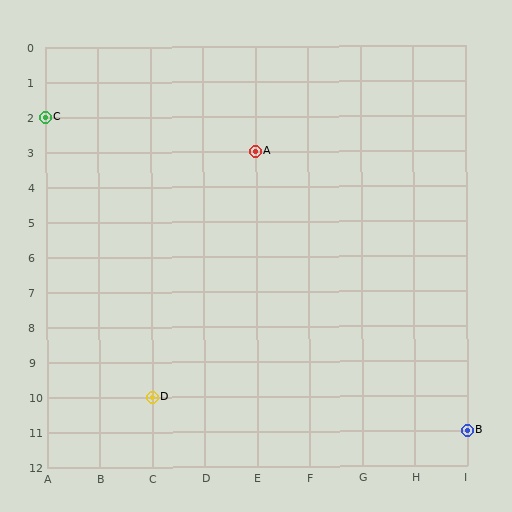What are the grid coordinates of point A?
Point A is at grid coordinates (E, 3).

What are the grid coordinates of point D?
Point D is at grid coordinates (C, 10).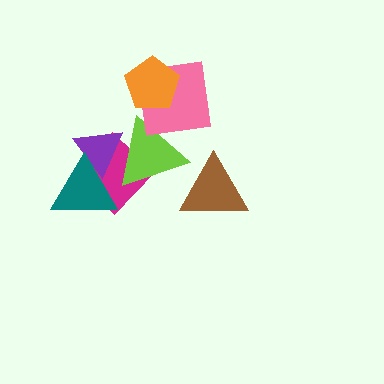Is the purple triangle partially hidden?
Yes, it is partially covered by another shape.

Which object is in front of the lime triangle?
The pink square is in front of the lime triangle.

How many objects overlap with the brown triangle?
0 objects overlap with the brown triangle.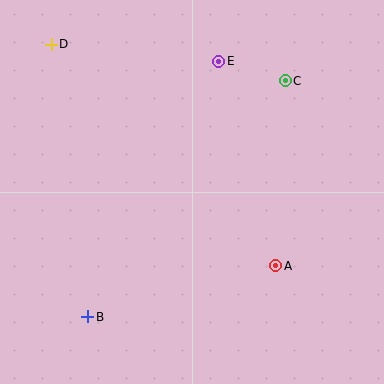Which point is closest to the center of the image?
Point A at (276, 266) is closest to the center.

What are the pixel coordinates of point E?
Point E is at (219, 61).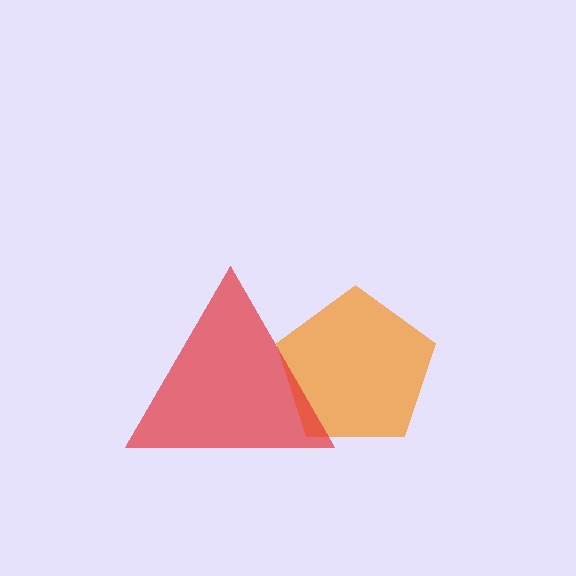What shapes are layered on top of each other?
The layered shapes are: an orange pentagon, a red triangle.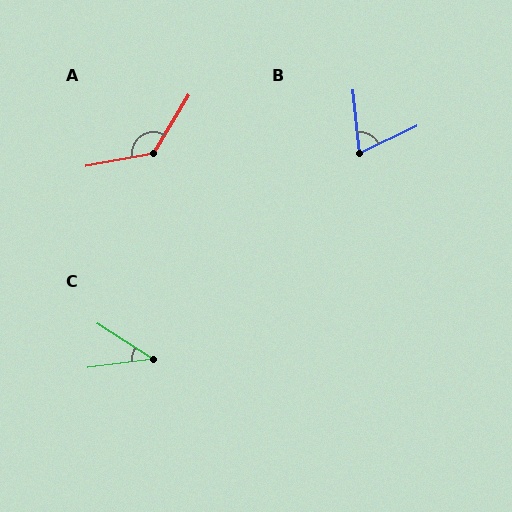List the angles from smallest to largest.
C (41°), B (70°), A (132°).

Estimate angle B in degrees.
Approximately 70 degrees.